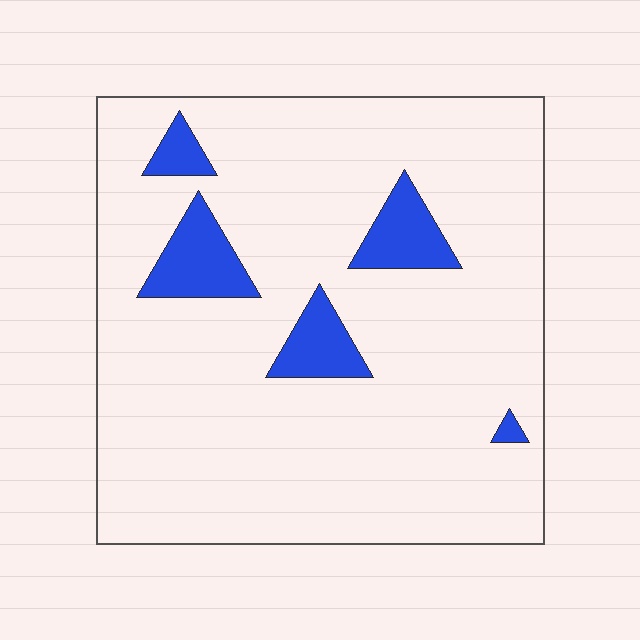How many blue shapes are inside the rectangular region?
5.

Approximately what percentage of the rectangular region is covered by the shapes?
Approximately 10%.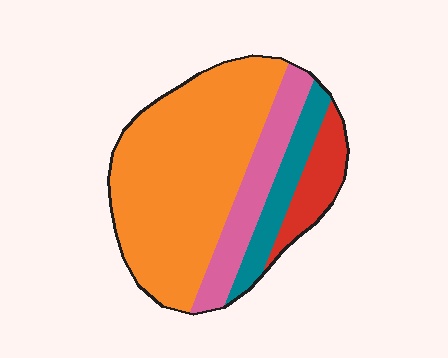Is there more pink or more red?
Pink.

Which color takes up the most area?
Orange, at roughly 60%.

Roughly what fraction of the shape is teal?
Teal takes up about one eighth (1/8) of the shape.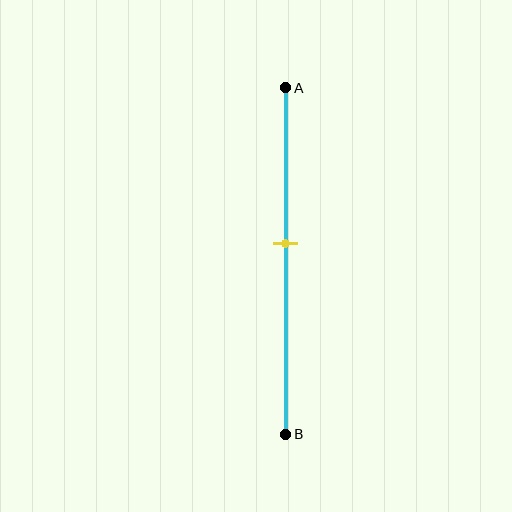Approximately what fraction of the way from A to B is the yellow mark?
The yellow mark is approximately 45% of the way from A to B.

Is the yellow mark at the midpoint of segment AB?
No, the mark is at about 45% from A, not at the 50% midpoint.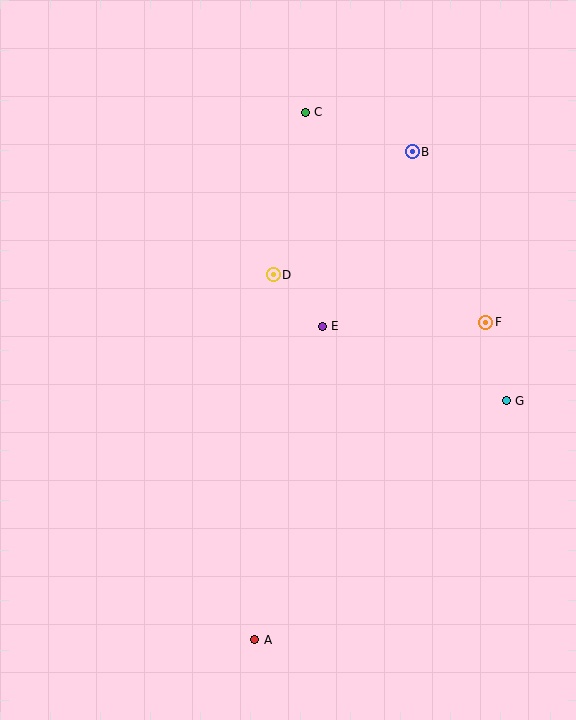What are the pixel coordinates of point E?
Point E is at (322, 326).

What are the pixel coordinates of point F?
Point F is at (486, 322).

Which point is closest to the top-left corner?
Point C is closest to the top-left corner.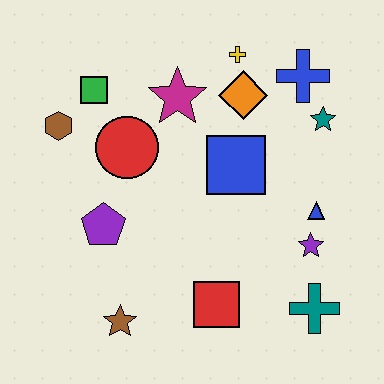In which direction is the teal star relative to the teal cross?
The teal star is above the teal cross.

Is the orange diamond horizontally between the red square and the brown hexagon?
No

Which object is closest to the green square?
The brown hexagon is closest to the green square.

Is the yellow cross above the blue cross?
Yes